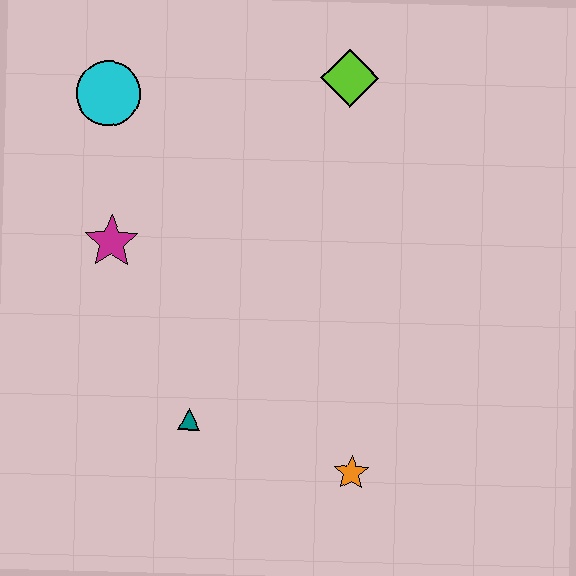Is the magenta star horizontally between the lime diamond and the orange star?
No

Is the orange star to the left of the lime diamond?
No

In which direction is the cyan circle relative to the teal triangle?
The cyan circle is above the teal triangle.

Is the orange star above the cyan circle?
No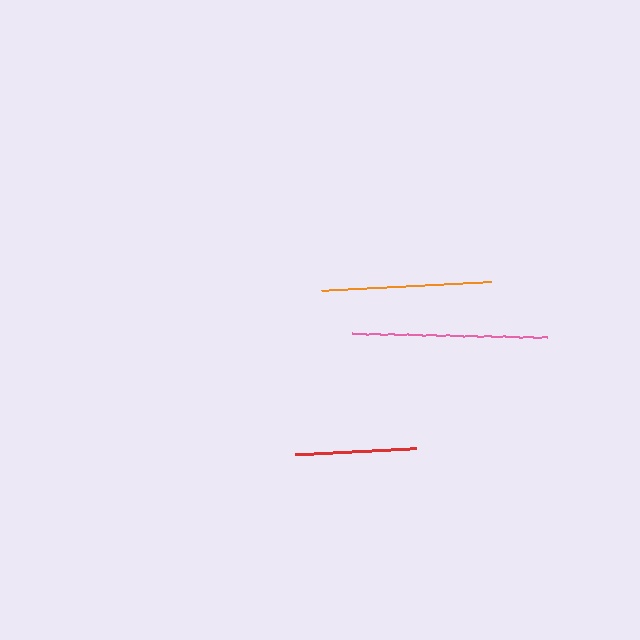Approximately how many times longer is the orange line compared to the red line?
The orange line is approximately 1.4 times the length of the red line.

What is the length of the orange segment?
The orange segment is approximately 170 pixels long.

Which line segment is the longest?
The pink line is the longest at approximately 195 pixels.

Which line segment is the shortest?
The red line is the shortest at approximately 121 pixels.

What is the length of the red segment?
The red segment is approximately 121 pixels long.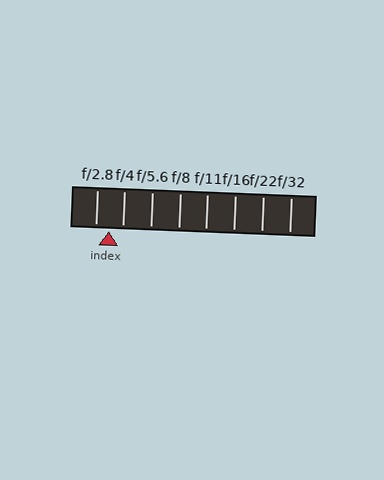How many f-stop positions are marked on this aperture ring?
There are 8 f-stop positions marked.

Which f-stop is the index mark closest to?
The index mark is closest to f/2.8.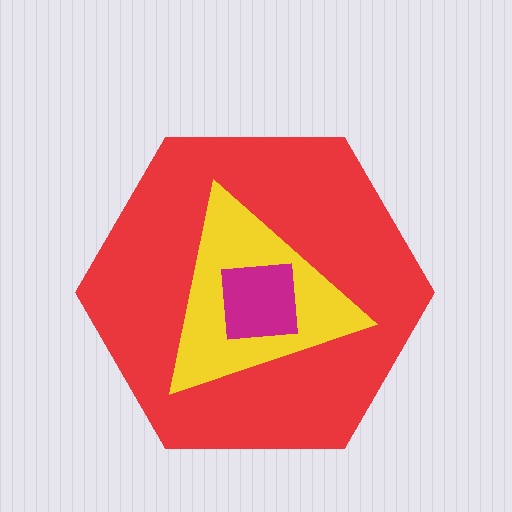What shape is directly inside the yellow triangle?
The magenta square.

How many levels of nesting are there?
3.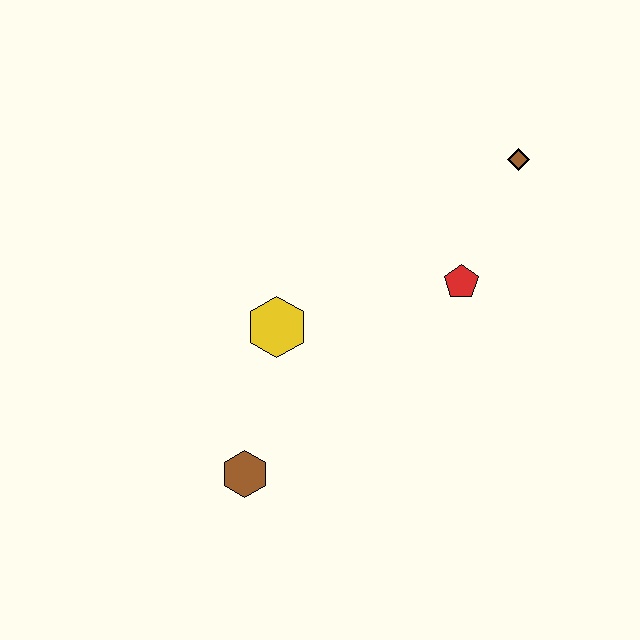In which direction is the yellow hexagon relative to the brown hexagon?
The yellow hexagon is above the brown hexagon.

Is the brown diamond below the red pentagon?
No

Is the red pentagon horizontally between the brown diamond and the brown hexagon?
Yes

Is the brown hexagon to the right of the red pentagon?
No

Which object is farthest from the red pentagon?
The brown hexagon is farthest from the red pentagon.